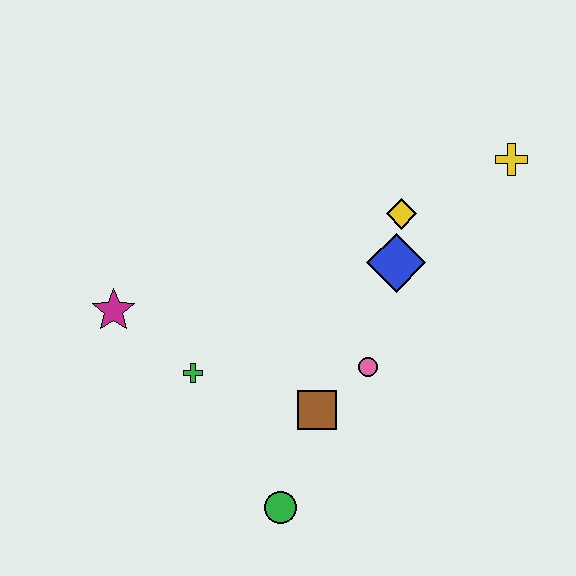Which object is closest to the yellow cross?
The yellow diamond is closest to the yellow cross.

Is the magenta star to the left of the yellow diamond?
Yes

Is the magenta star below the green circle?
No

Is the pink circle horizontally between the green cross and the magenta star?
No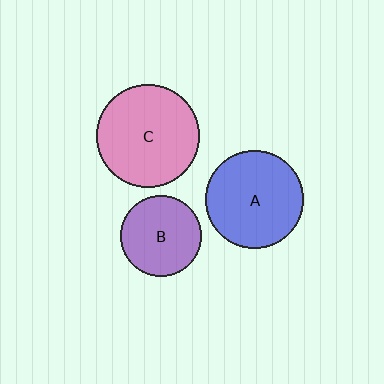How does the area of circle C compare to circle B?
Approximately 1.6 times.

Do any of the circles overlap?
No, none of the circles overlap.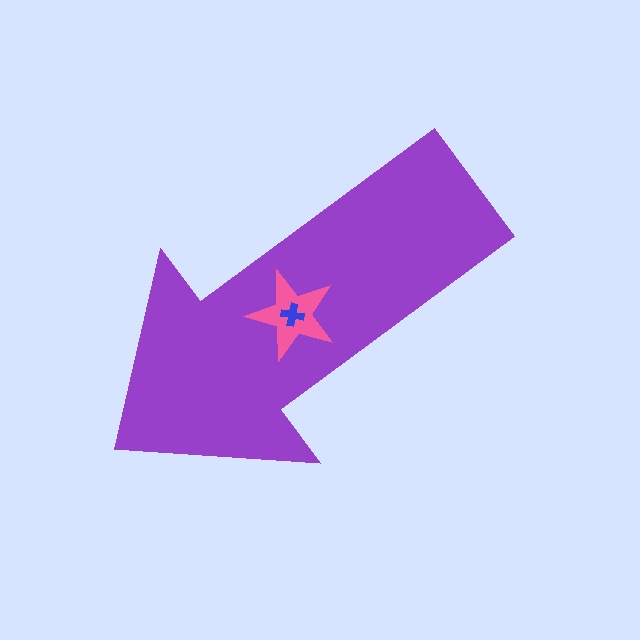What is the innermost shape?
The blue cross.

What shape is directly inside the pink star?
The blue cross.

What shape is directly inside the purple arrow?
The pink star.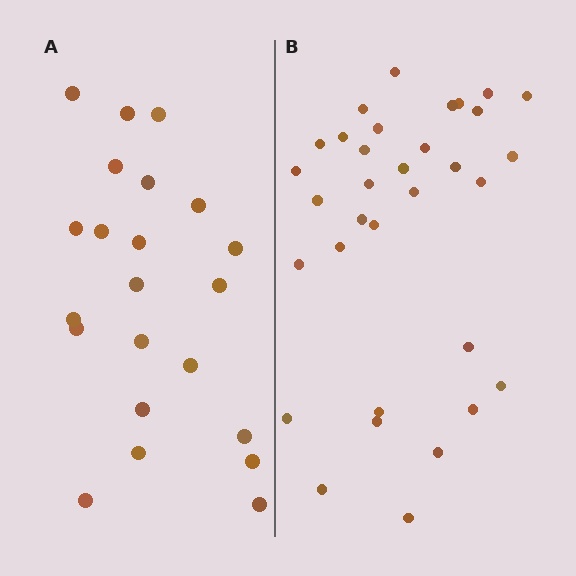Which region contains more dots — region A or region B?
Region B (the right region) has more dots.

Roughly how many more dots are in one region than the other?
Region B has roughly 12 or so more dots than region A.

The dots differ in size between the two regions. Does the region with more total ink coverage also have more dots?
No. Region A has more total ink coverage because its dots are larger, but region B actually contains more individual dots. Total area can be misleading — the number of items is what matters here.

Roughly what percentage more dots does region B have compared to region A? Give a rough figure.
About 50% more.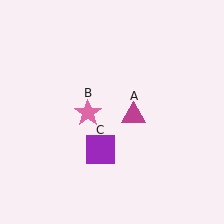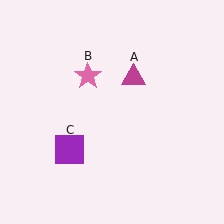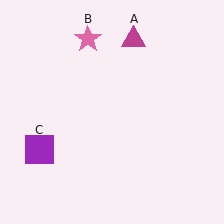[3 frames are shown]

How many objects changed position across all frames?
3 objects changed position: magenta triangle (object A), pink star (object B), purple square (object C).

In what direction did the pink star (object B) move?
The pink star (object B) moved up.